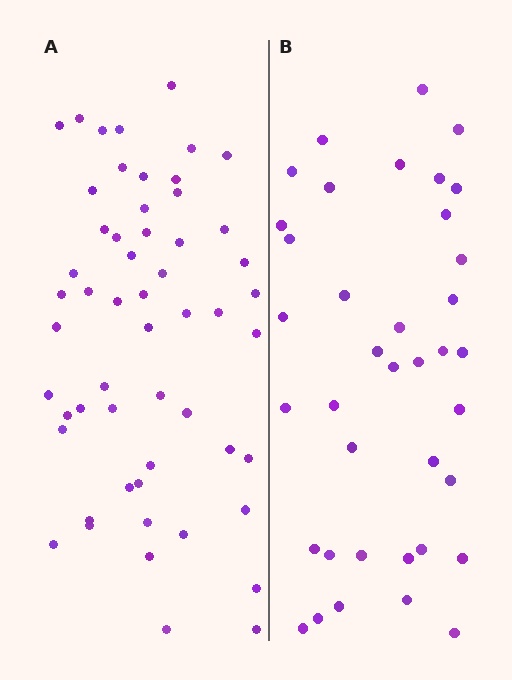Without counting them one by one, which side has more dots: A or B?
Region A (the left region) has more dots.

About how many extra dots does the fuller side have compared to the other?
Region A has approximately 15 more dots than region B.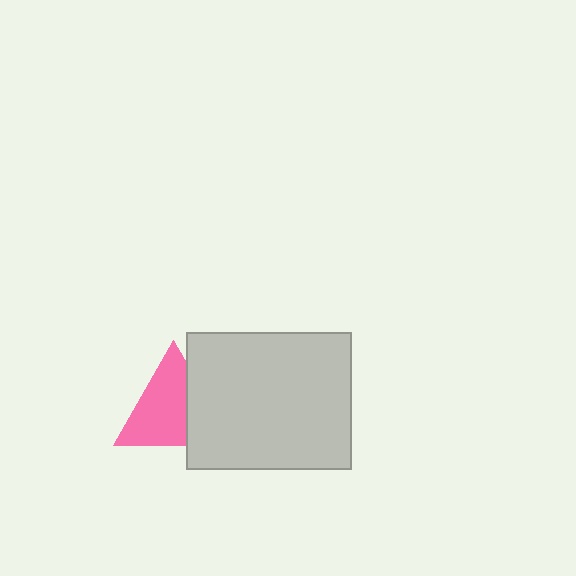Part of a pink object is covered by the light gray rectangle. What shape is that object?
It is a triangle.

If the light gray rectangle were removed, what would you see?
You would see the complete pink triangle.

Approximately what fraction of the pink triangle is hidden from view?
Roughly 33% of the pink triangle is hidden behind the light gray rectangle.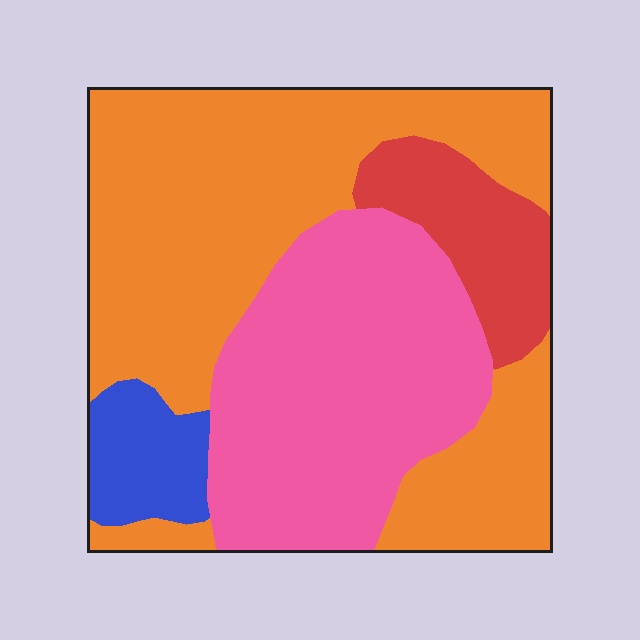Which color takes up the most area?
Orange, at roughly 50%.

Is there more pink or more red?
Pink.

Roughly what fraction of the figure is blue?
Blue takes up about one tenth (1/10) of the figure.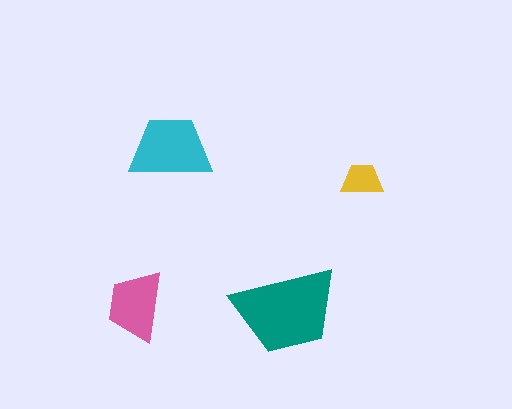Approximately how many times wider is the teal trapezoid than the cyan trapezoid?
About 1.5 times wider.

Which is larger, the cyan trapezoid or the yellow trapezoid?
The cyan one.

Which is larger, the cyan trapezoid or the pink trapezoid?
The cyan one.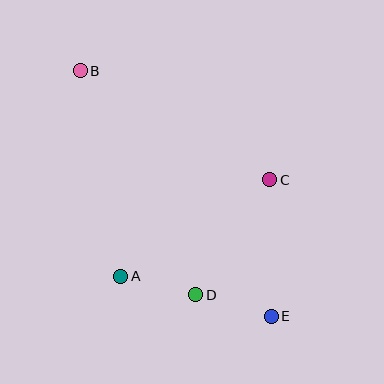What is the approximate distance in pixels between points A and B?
The distance between A and B is approximately 210 pixels.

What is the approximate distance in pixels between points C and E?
The distance between C and E is approximately 137 pixels.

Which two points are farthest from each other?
Points B and E are farthest from each other.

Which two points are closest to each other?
Points A and D are closest to each other.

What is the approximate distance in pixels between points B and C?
The distance between B and C is approximately 219 pixels.